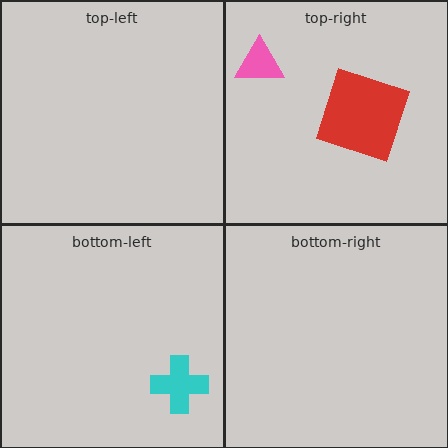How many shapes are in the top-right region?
2.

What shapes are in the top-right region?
The pink triangle, the red square.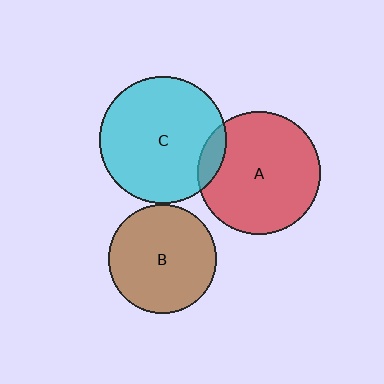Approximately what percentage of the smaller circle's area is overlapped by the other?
Approximately 10%.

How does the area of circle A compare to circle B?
Approximately 1.3 times.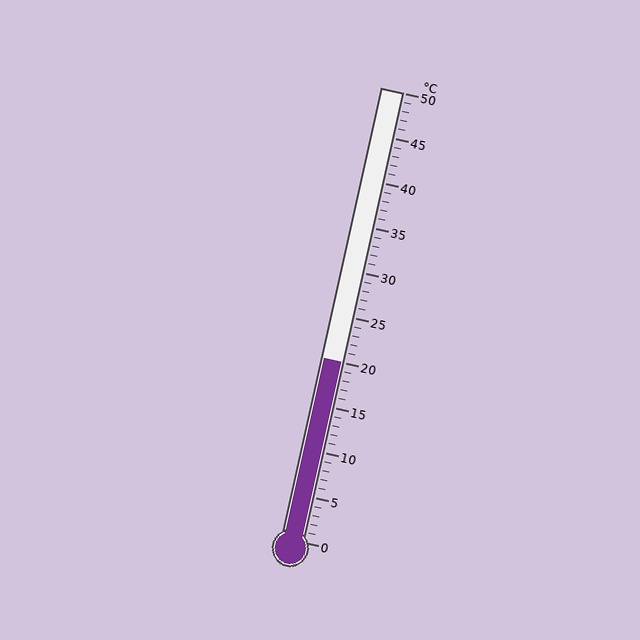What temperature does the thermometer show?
The thermometer shows approximately 20°C.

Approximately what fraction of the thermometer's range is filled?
The thermometer is filled to approximately 40% of its range.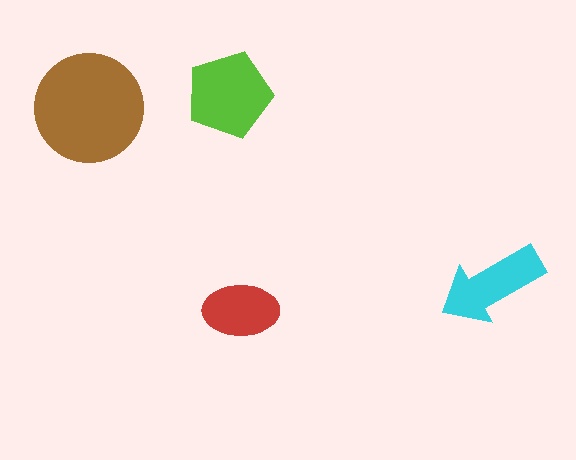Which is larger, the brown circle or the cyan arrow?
The brown circle.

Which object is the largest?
The brown circle.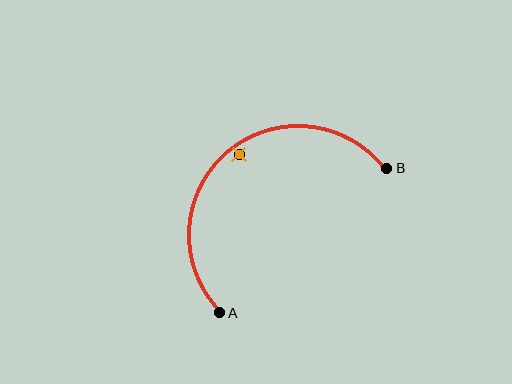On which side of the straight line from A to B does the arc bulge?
The arc bulges above and to the left of the straight line connecting A and B.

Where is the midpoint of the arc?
The arc midpoint is the point on the curve farthest from the straight line joining A and B. It sits above and to the left of that line.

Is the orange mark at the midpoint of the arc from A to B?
No — the orange mark does not lie on the arc at all. It sits slightly inside the curve.